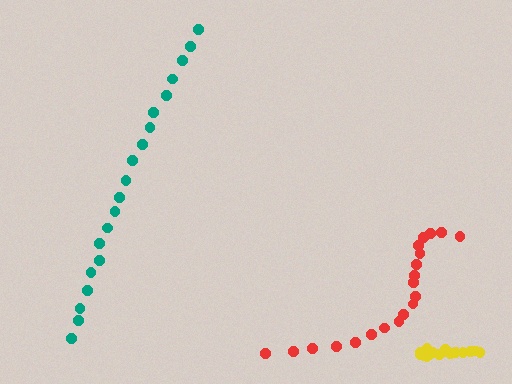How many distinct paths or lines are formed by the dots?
There are 3 distinct paths.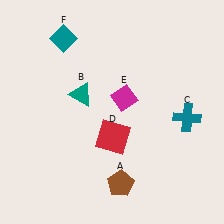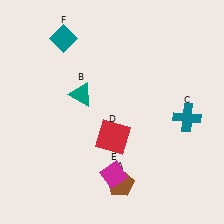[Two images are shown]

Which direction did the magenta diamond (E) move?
The magenta diamond (E) moved down.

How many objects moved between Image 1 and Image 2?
1 object moved between the two images.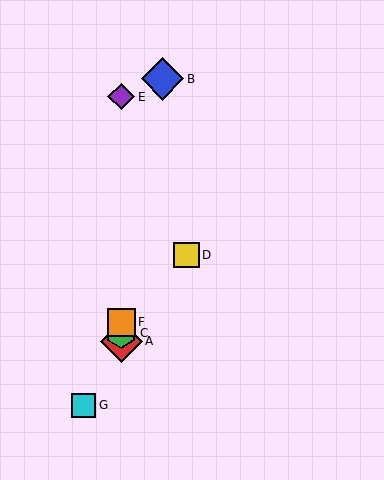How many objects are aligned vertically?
4 objects (A, C, E, F) are aligned vertically.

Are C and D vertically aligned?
No, C is at x≈121 and D is at x≈186.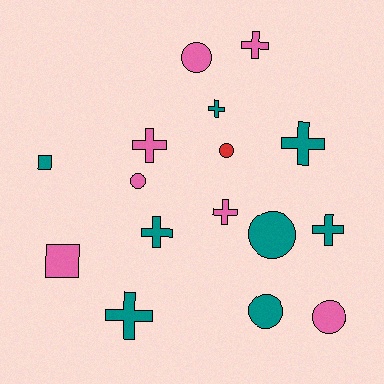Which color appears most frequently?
Teal, with 8 objects.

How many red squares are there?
There are no red squares.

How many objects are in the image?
There are 16 objects.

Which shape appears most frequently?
Cross, with 8 objects.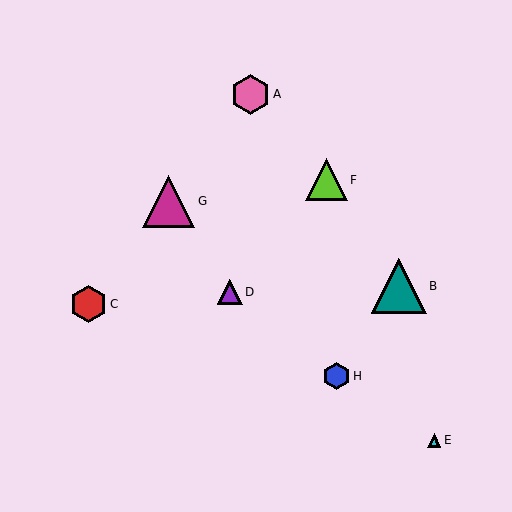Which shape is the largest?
The teal triangle (labeled B) is the largest.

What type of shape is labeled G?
Shape G is a magenta triangle.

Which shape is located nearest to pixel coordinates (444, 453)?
The cyan triangle (labeled E) at (434, 440) is nearest to that location.